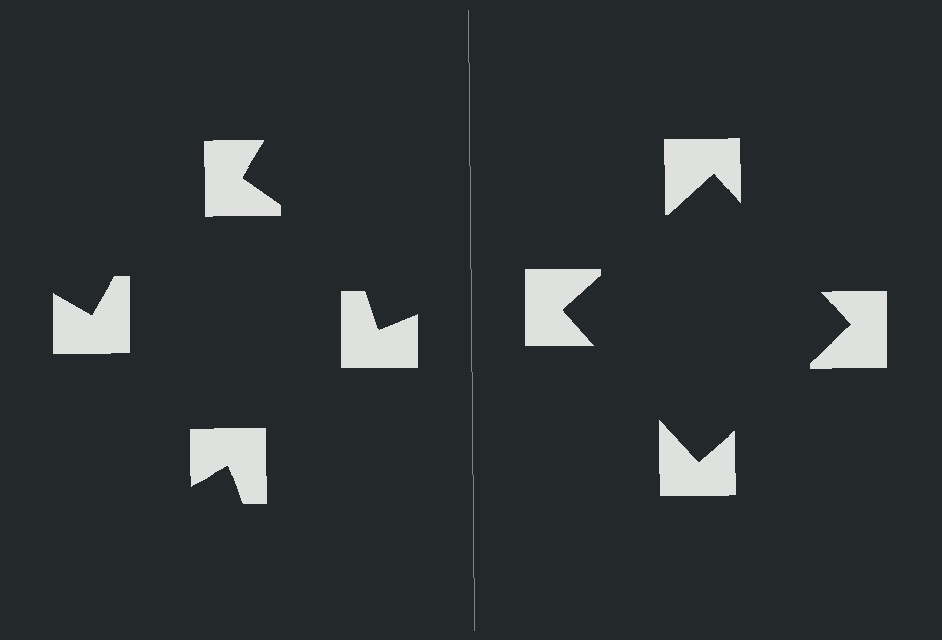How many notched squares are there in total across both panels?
8 — 4 on each side.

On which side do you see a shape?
An illusory square appears on the right side. On the left side the wedge cuts are rotated, so no coherent shape forms.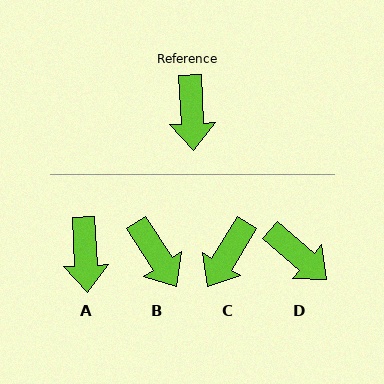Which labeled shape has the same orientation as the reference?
A.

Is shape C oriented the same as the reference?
No, it is off by about 34 degrees.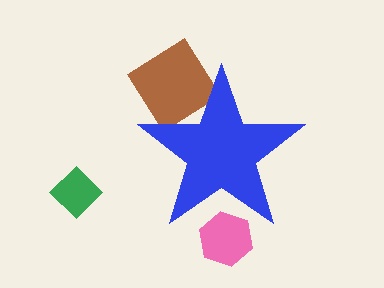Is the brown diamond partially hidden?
Yes, the brown diamond is partially hidden behind the blue star.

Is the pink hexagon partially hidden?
Yes, the pink hexagon is partially hidden behind the blue star.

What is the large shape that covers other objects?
A blue star.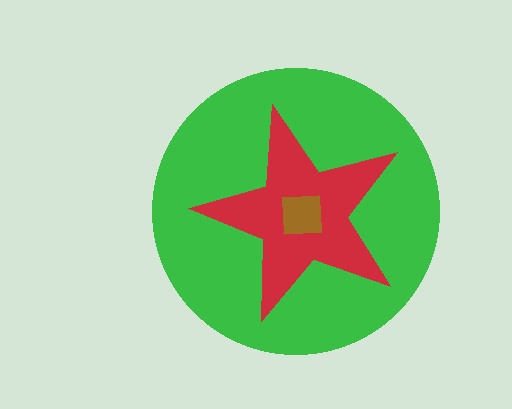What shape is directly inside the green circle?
The red star.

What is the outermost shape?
The green circle.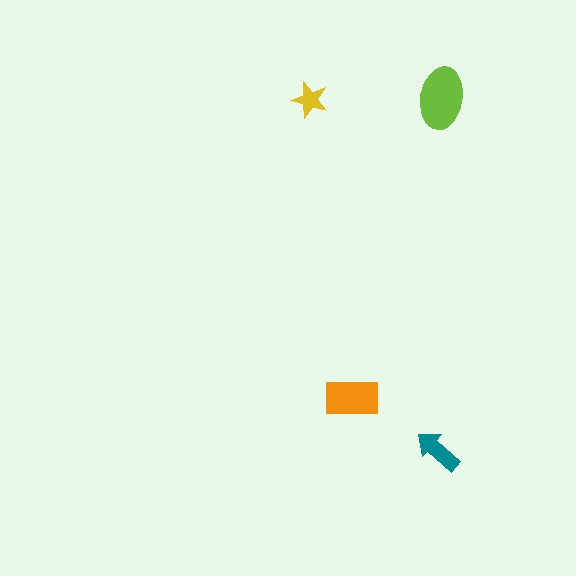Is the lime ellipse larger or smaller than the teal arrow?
Larger.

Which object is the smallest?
The yellow star.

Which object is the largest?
The lime ellipse.